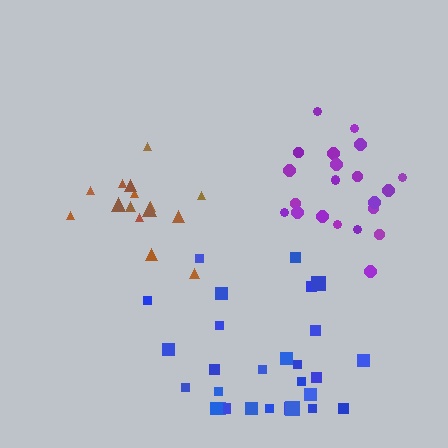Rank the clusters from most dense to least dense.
purple, brown, blue.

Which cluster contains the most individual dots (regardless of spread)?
Blue (28).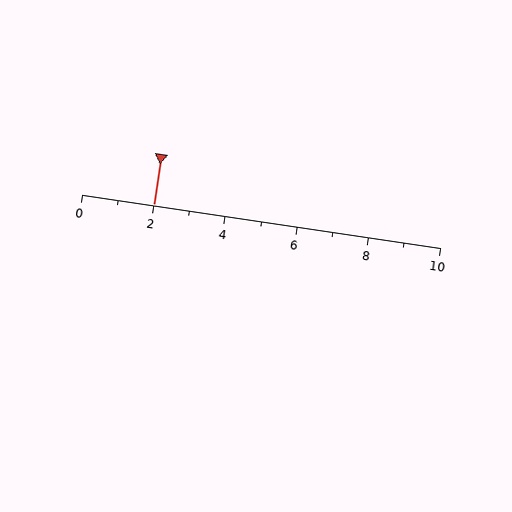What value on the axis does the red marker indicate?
The marker indicates approximately 2.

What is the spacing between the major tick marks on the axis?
The major ticks are spaced 2 apart.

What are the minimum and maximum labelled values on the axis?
The axis runs from 0 to 10.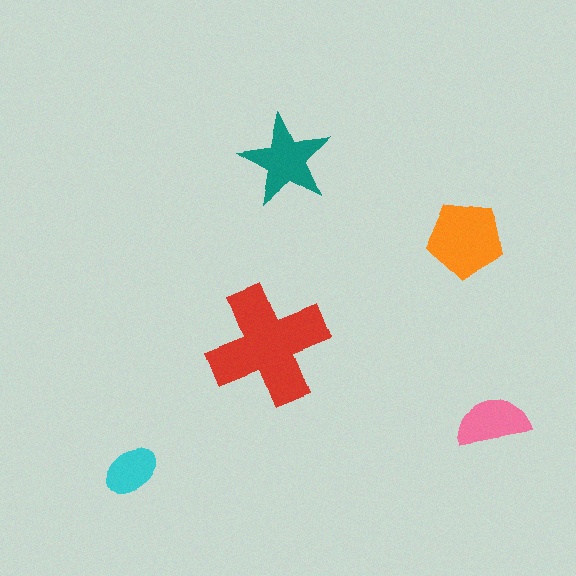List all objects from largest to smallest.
The red cross, the orange pentagon, the teal star, the pink semicircle, the cyan ellipse.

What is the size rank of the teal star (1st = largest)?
3rd.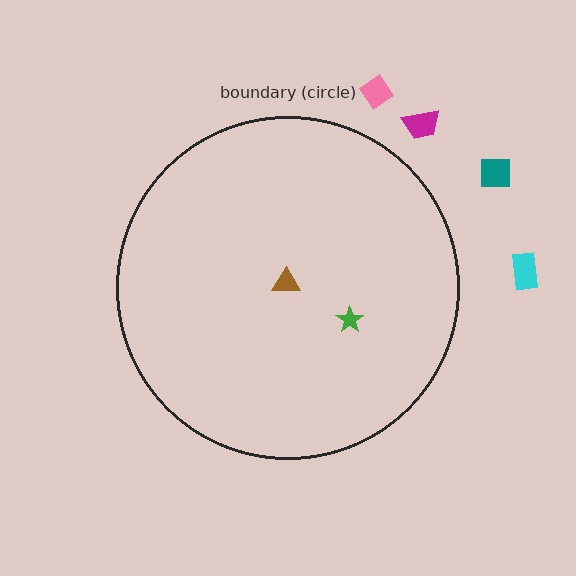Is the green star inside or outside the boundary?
Inside.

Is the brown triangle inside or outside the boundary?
Inside.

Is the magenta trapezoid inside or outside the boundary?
Outside.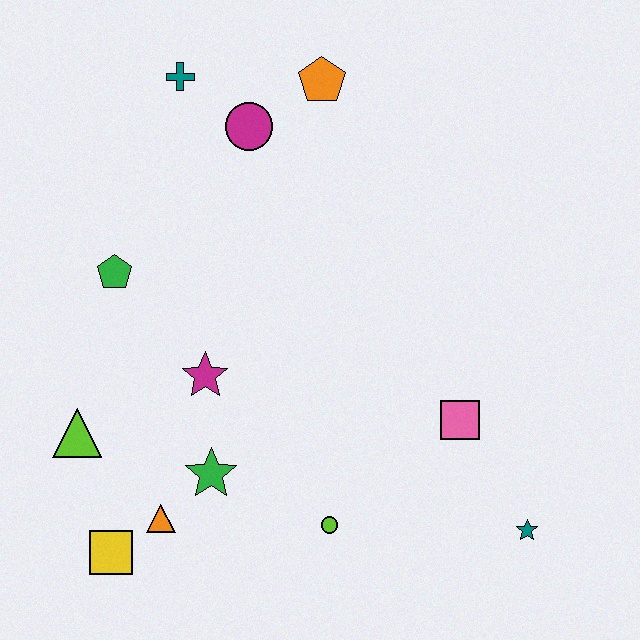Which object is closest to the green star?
The orange triangle is closest to the green star.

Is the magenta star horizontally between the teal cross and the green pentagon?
No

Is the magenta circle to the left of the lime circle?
Yes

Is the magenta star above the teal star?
Yes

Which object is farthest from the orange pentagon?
The yellow square is farthest from the orange pentagon.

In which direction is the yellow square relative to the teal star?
The yellow square is to the left of the teal star.